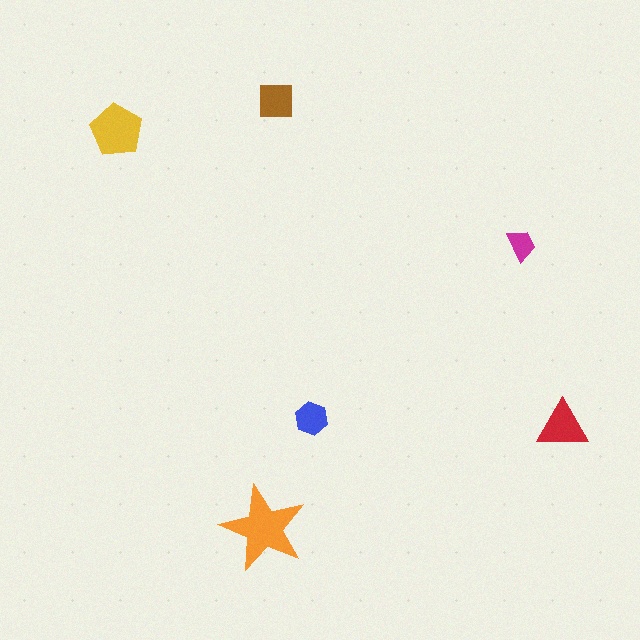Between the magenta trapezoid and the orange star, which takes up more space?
The orange star.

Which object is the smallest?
The magenta trapezoid.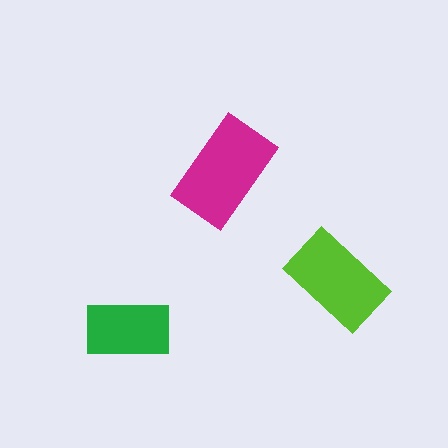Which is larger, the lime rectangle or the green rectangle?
The lime one.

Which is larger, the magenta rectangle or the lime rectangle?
The magenta one.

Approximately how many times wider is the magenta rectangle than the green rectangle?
About 1.5 times wider.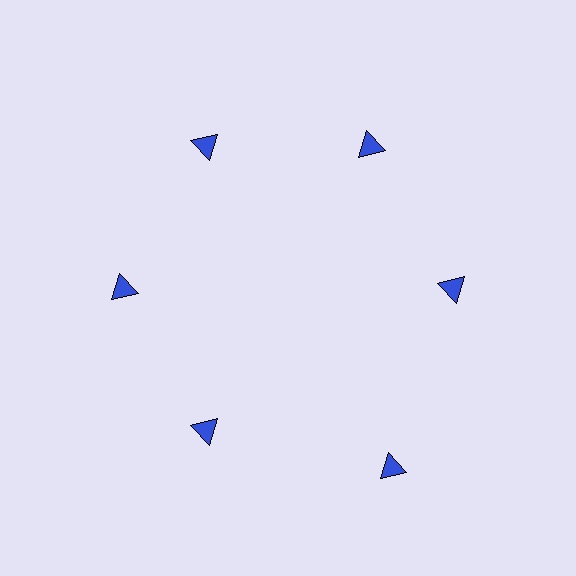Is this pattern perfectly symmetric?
No. The 6 blue triangles are arranged in a ring, but one element near the 5 o'clock position is pushed outward from the center, breaking the 6-fold rotational symmetry.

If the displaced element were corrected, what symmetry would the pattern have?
It would have 6-fold rotational symmetry — the pattern would map onto itself every 60 degrees.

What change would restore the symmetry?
The symmetry would be restored by moving it inward, back onto the ring so that all 6 triangles sit at equal angles and equal distance from the center.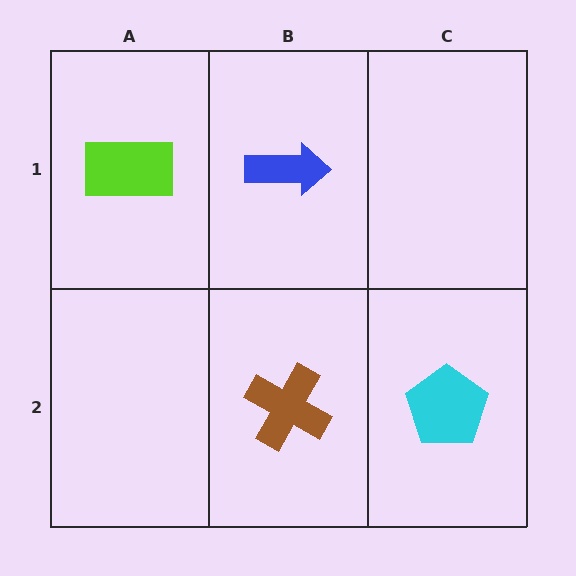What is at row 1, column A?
A lime rectangle.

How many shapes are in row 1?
2 shapes.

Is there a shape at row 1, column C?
No, that cell is empty.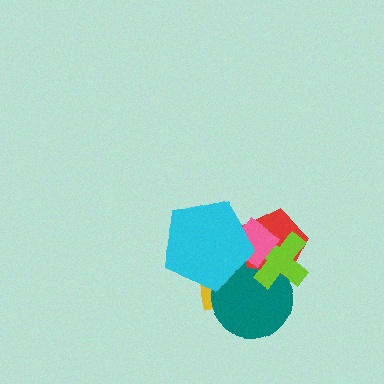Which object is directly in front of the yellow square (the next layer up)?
The green ellipse is directly in front of the yellow square.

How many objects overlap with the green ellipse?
6 objects overlap with the green ellipse.